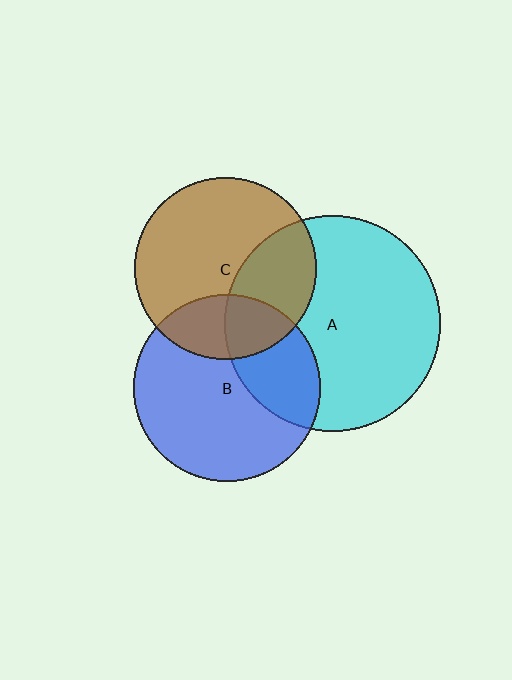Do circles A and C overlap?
Yes.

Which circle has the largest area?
Circle A (cyan).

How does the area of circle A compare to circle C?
Approximately 1.4 times.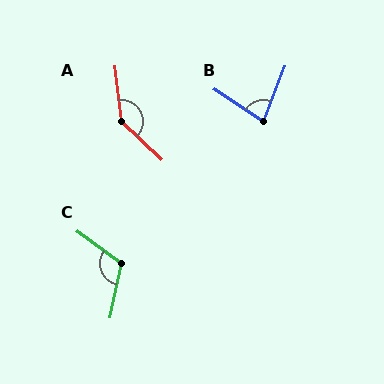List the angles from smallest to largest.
B (78°), C (114°), A (141°).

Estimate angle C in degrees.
Approximately 114 degrees.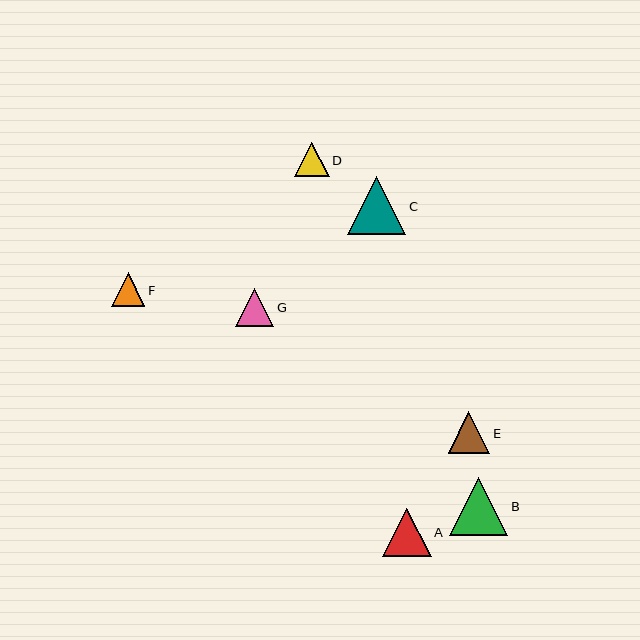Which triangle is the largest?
Triangle C is the largest with a size of approximately 58 pixels.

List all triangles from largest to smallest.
From largest to smallest: C, B, A, E, G, D, F.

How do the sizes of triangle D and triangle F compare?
Triangle D and triangle F are approximately the same size.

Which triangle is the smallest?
Triangle F is the smallest with a size of approximately 34 pixels.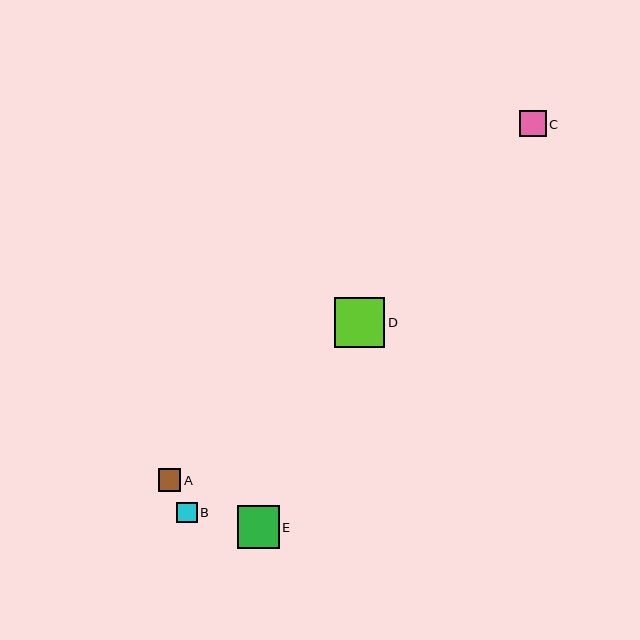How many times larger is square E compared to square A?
Square E is approximately 1.9 times the size of square A.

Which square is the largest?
Square D is the largest with a size of approximately 50 pixels.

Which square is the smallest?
Square B is the smallest with a size of approximately 21 pixels.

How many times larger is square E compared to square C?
Square E is approximately 1.6 times the size of square C.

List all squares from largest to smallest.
From largest to smallest: D, E, C, A, B.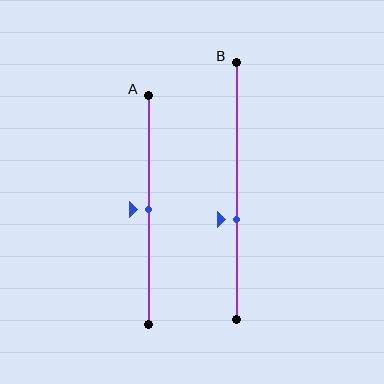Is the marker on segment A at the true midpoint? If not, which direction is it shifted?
Yes, the marker on segment A is at the true midpoint.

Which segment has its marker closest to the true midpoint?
Segment A has its marker closest to the true midpoint.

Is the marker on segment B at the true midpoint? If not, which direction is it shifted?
No, the marker on segment B is shifted downward by about 11% of the segment length.